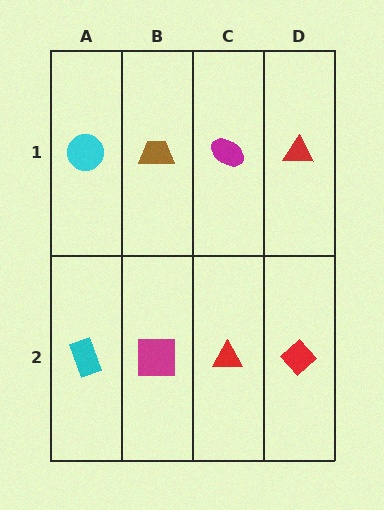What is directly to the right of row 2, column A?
A magenta square.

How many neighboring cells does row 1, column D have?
2.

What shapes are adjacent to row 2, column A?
A cyan circle (row 1, column A), a magenta square (row 2, column B).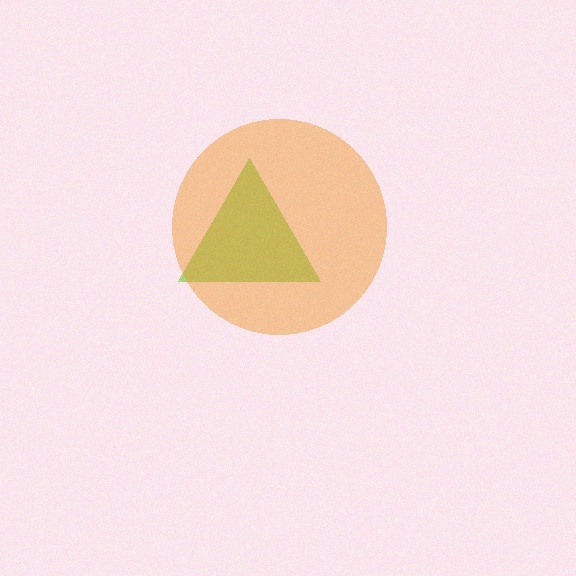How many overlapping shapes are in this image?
There are 2 overlapping shapes in the image.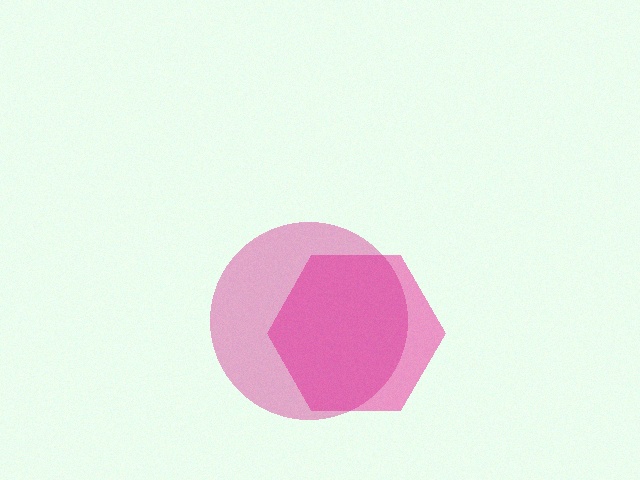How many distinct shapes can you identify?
There are 2 distinct shapes: a pink hexagon, a magenta circle.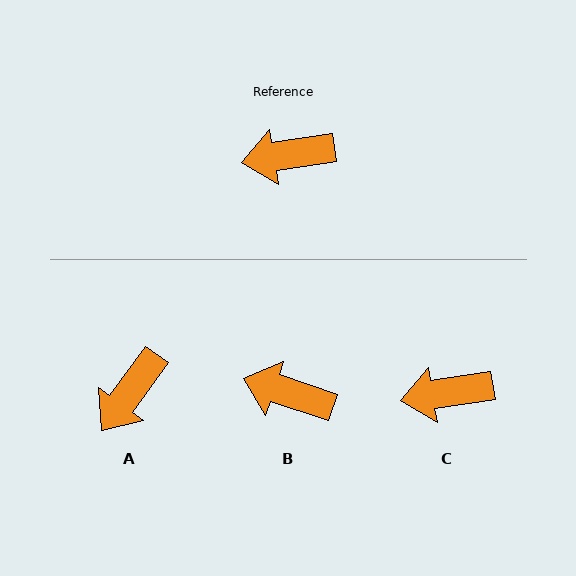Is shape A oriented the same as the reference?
No, it is off by about 45 degrees.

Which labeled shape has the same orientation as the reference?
C.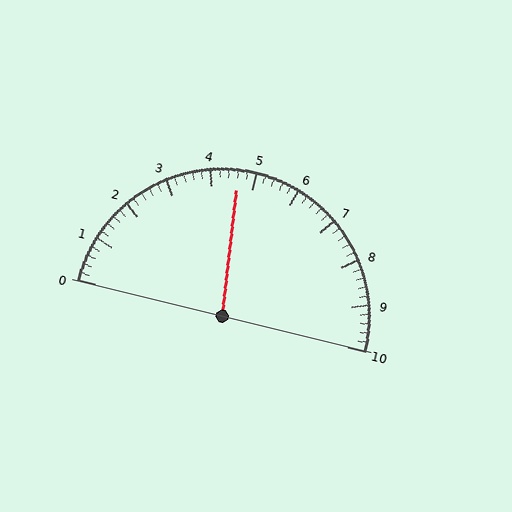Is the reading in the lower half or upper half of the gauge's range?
The reading is in the lower half of the range (0 to 10).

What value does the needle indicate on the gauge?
The needle indicates approximately 4.6.